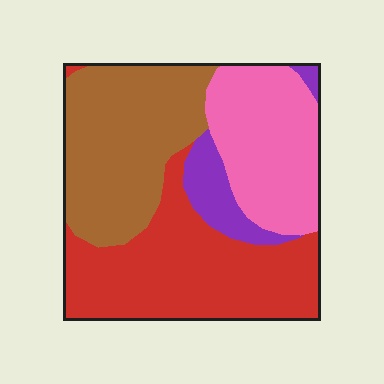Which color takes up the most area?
Red, at roughly 35%.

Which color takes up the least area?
Purple, at roughly 10%.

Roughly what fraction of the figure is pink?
Pink covers 24% of the figure.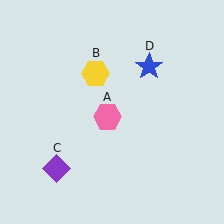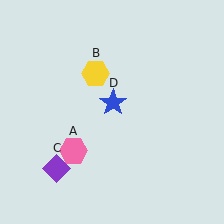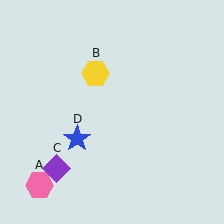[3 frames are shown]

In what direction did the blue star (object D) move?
The blue star (object D) moved down and to the left.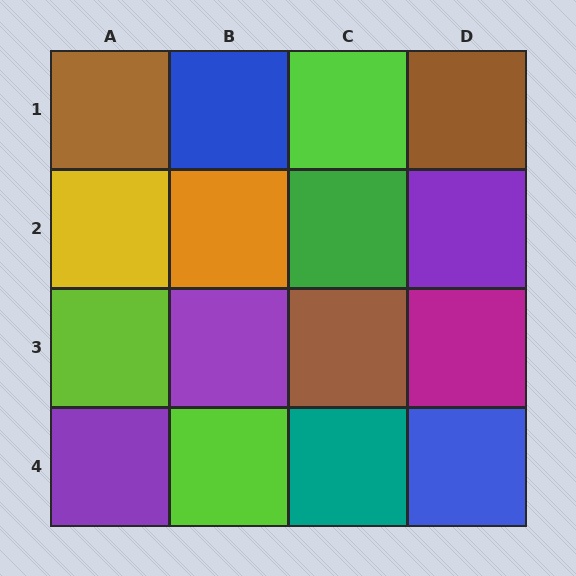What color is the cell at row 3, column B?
Purple.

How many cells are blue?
2 cells are blue.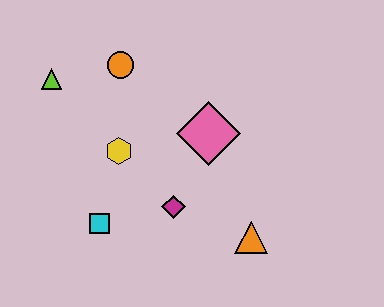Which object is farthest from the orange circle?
The orange triangle is farthest from the orange circle.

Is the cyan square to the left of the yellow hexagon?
Yes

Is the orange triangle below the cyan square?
Yes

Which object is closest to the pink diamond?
The magenta diamond is closest to the pink diamond.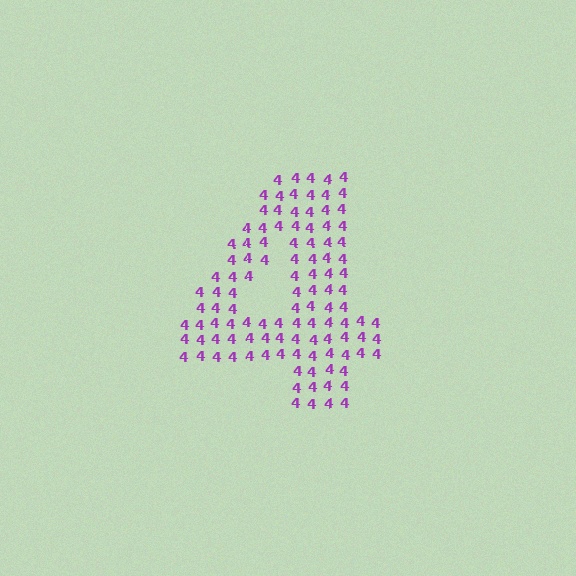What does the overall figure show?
The overall figure shows the digit 4.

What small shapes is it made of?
It is made of small digit 4's.